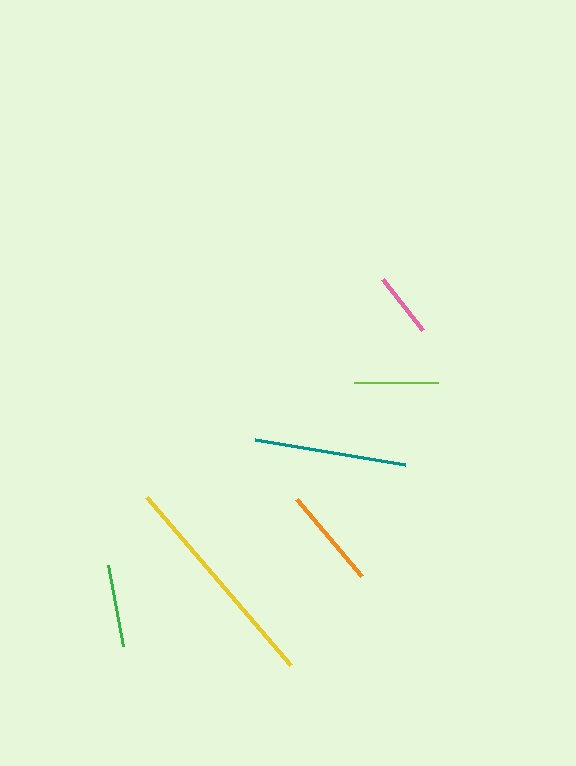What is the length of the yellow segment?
The yellow segment is approximately 221 pixels long.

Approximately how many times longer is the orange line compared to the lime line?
The orange line is approximately 1.2 times the length of the lime line.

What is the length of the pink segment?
The pink segment is approximately 64 pixels long.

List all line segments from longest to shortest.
From longest to shortest: yellow, teal, orange, lime, green, pink.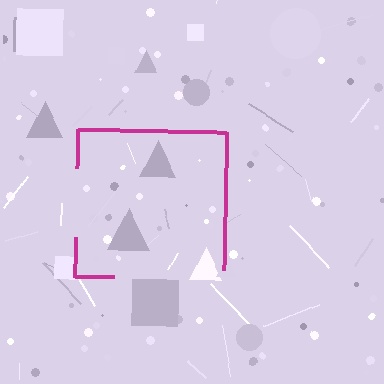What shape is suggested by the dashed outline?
The dashed outline suggests a square.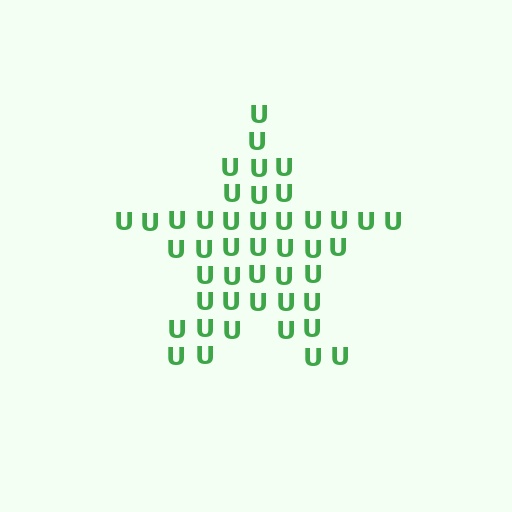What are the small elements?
The small elements are letter U's.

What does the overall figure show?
The overall figure shows a star.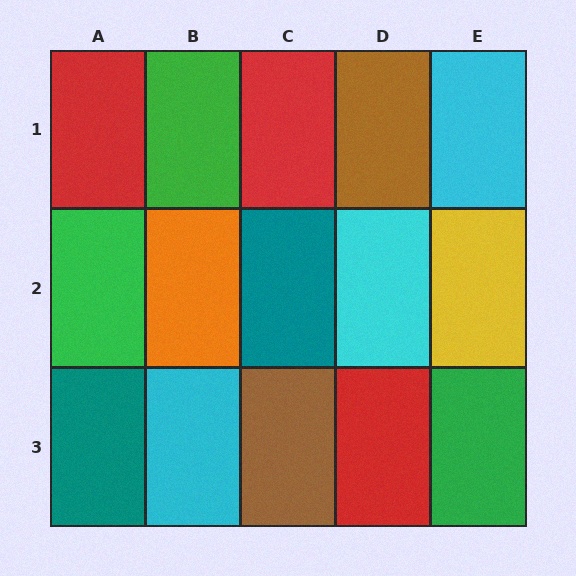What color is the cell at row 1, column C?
Red.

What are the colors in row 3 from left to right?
Teal, cyan, brown, red, green.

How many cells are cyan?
3 cells are cyan.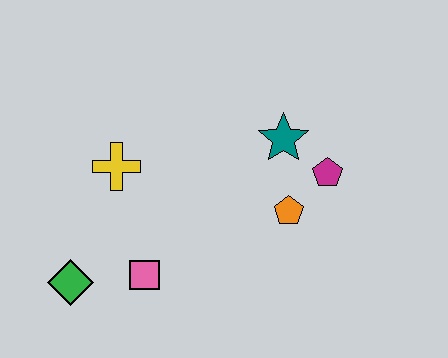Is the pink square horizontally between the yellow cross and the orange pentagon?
Yes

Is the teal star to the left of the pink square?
No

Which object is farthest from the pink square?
The magenta pentagon is farthest from the pink square.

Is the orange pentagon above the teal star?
No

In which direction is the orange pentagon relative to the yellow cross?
The orange pentagon is to the right of the yellow cross.